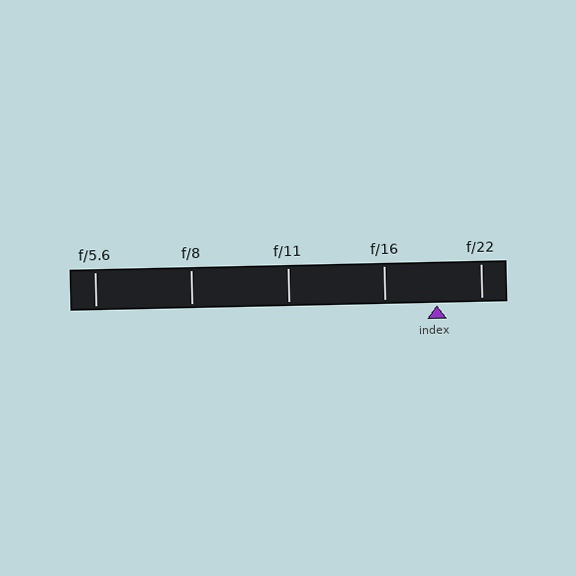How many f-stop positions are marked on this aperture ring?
There are 5 f-stop positions marked.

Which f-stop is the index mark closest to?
The index mark is closest to f/22.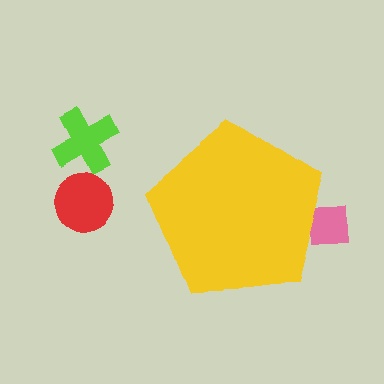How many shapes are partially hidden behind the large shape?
1 shape is partially hidden.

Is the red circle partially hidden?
No, the red circle is fully visible.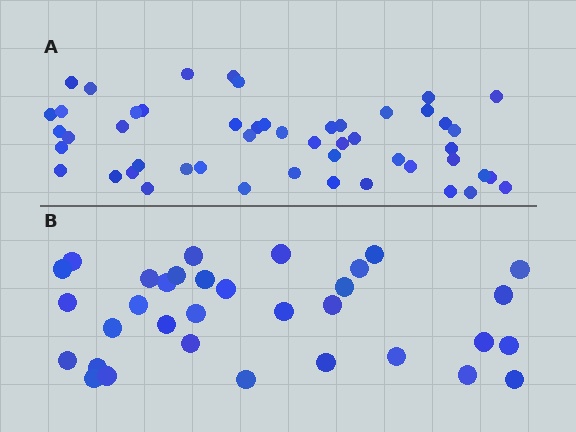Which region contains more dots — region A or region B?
Region A (the top region) has more dots.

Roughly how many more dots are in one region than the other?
Region A has approximately 15 more dots than region B.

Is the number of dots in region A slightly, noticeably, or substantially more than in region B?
Region A has substantially more. The ratio is roughly 1.5 to 1.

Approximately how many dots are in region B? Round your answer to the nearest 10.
About 30 dots. (The exact count is 33, which rounds to 30.)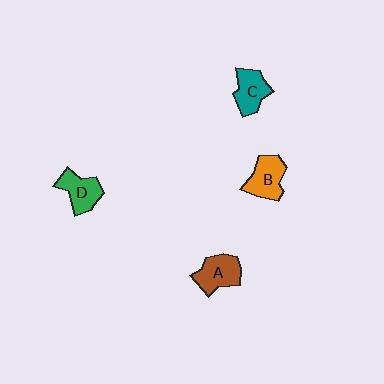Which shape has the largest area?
Shape A (brown).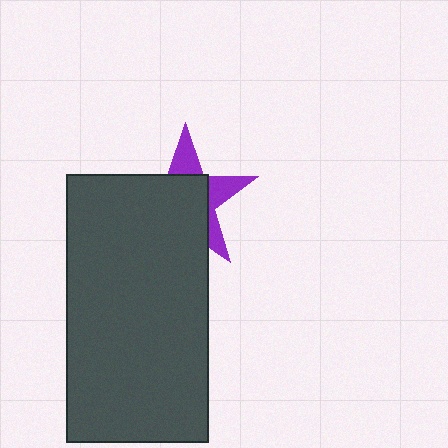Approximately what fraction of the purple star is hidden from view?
Roughly 66% of the purple star is hidden behind the dark gray rectangle.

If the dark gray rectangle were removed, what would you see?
You would see the complete purple star.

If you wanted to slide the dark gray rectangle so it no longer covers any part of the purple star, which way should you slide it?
Slide it toward the lower-left — that is the most direct way to separate the two shapes.